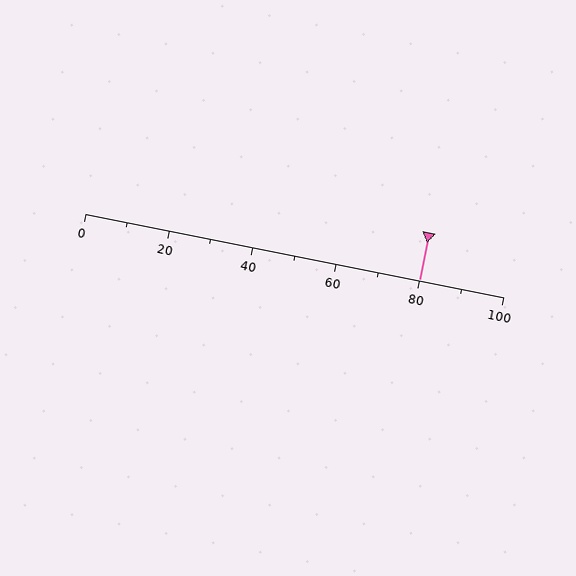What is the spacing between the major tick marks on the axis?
The major ticks are spaced 20 apart.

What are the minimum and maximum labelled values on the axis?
The axis runs from 0 to 100.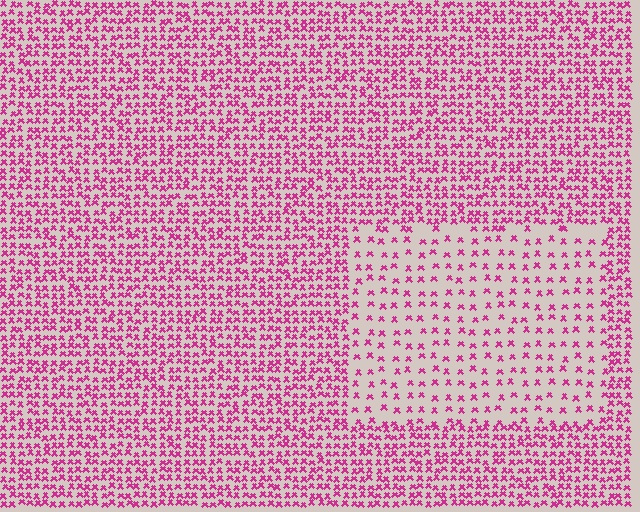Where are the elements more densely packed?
The elements are more densely packed outside the rectangle boundary.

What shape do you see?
I see a rectangle.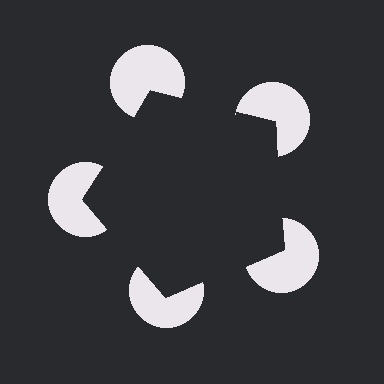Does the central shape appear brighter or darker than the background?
It typically appears slightly darker than the background, even though no actual brightness change is drawn.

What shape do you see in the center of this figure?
An illusory pentagon — its edges are inferred from the aligned wedge cuts in the pac-man discs, not physically drawn.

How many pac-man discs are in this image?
There are 5 — one at each vertex of the illusory pentagon.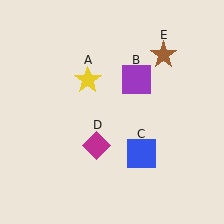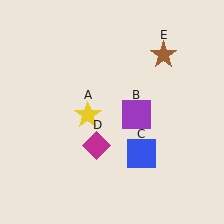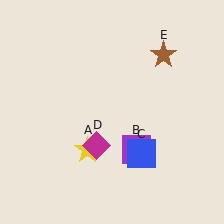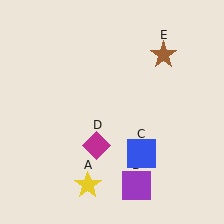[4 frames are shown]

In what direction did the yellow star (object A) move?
The yellow star (object A) moved down.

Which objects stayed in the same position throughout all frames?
Blue square (object C) and magenta diamond (object D) and brown star (object E) remained stationary.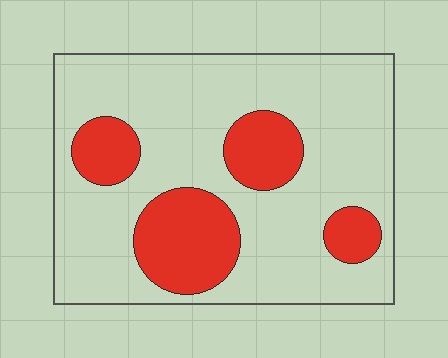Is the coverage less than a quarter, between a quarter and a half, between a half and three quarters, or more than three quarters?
Less than a quarter.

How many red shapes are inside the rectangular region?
4.